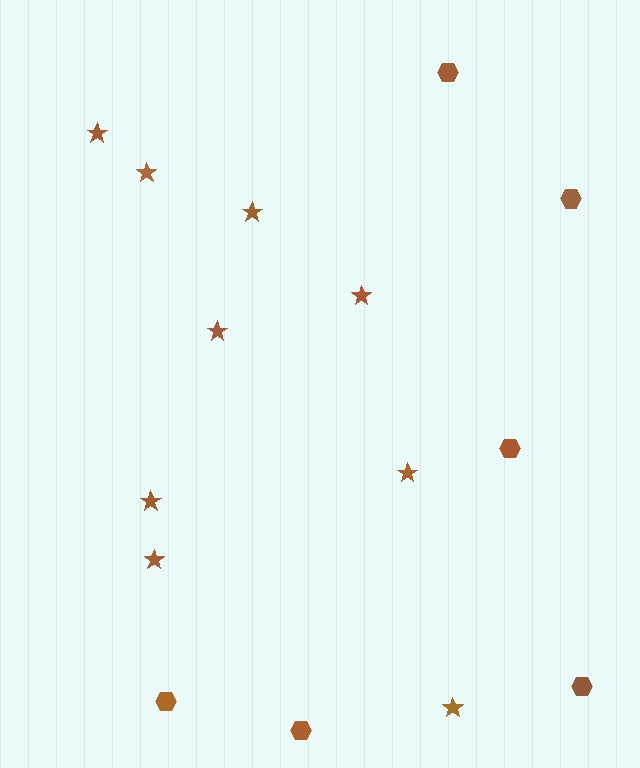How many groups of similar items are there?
There are 2 groups: one group of hexagons (6) and one group of stars (9).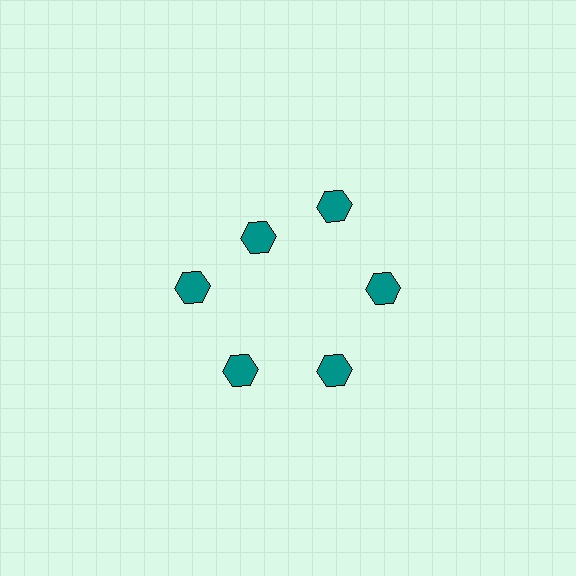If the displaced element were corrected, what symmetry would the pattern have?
It would have 6-fold rotational symmetry — the pattern would map onto itself every 60 degrees.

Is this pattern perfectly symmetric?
No. The 6 teal hexagons are arranged in a ring, but one element near the 11 o'clock position is pulled inward toward the center, breaking the 6-fold rotational symmetry.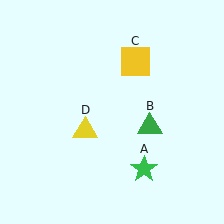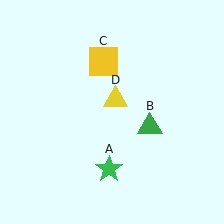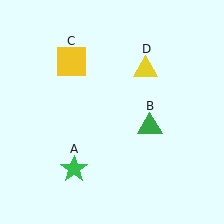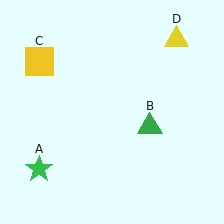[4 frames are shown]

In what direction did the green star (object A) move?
The green star (object A) moved left.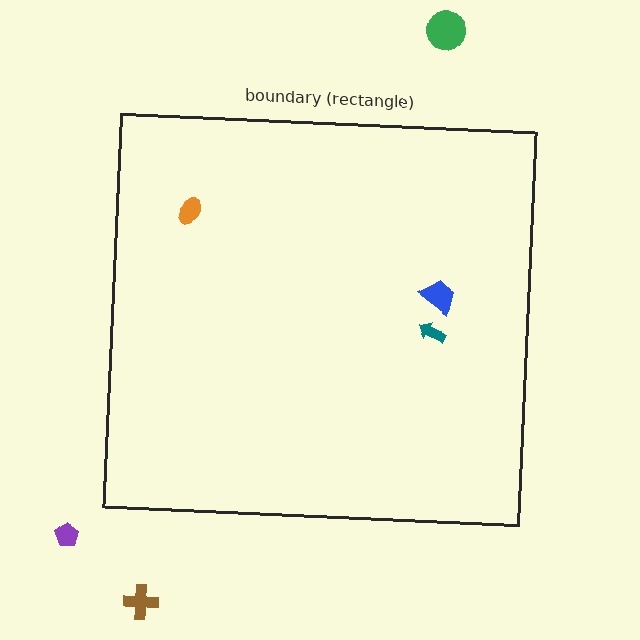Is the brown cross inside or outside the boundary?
Outside.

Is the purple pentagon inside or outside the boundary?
Outside.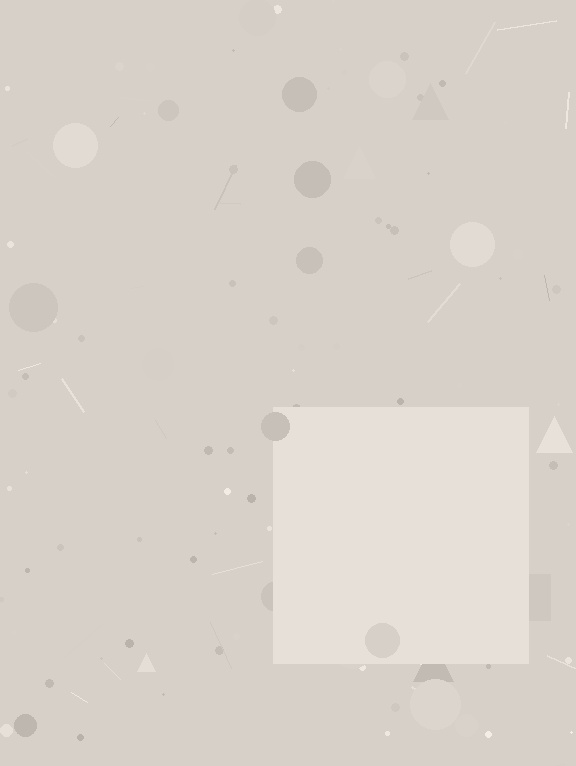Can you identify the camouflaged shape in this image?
The camouflaged shape is a square.